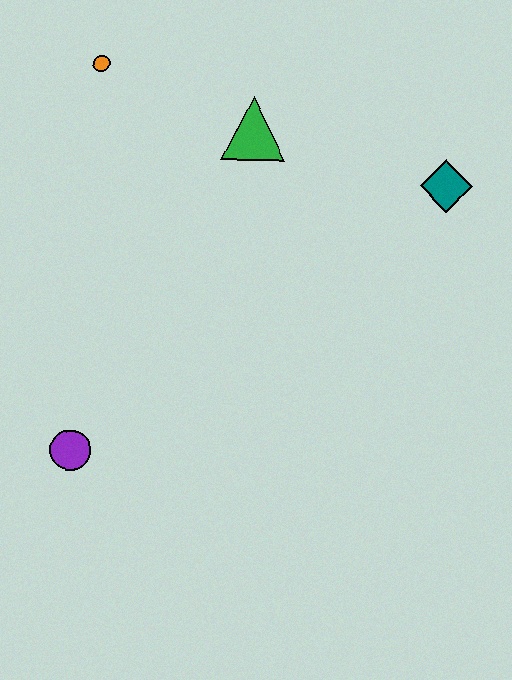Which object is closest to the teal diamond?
The green triangle is closest to the teal diamond.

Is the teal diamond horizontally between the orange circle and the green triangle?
No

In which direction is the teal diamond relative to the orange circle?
The teal diamond is to the right of the orange circle.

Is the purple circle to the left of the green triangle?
Yes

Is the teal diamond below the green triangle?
Yes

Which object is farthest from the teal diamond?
The purple circle is farthest from the teal diamond.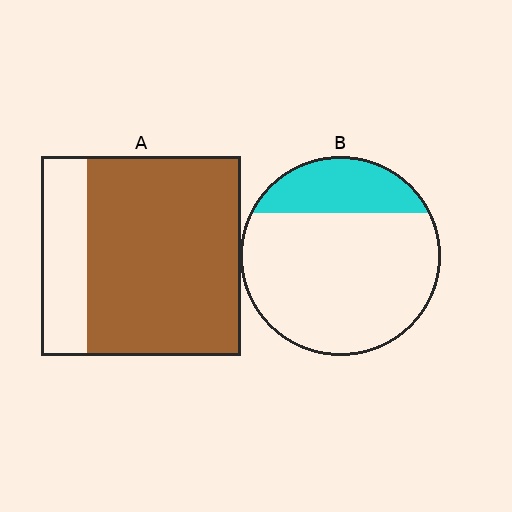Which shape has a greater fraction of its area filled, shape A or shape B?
Shape A.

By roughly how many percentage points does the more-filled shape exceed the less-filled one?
By roughly 55 percentage points (A over B).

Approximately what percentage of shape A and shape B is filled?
A is approximately 75% and B is approximately 25%.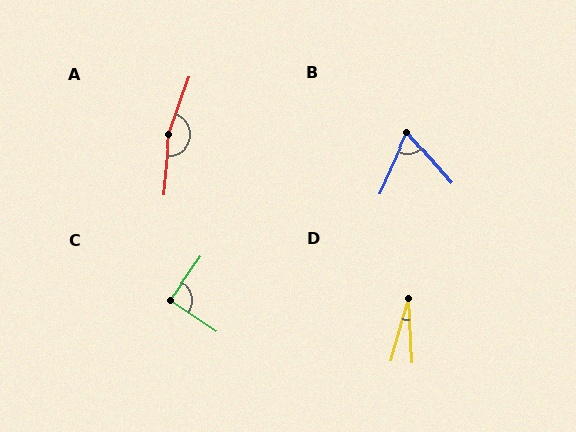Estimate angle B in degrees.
Approximately 65 degrees.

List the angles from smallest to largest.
D (19°), B (65°), C (88°), A (165°).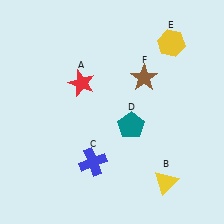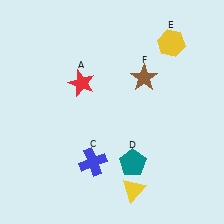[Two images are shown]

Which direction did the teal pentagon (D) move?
The teal pentagon (D) moved down.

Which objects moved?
The objects that moved are: the yellow triangle (B), the teal pentagon (D).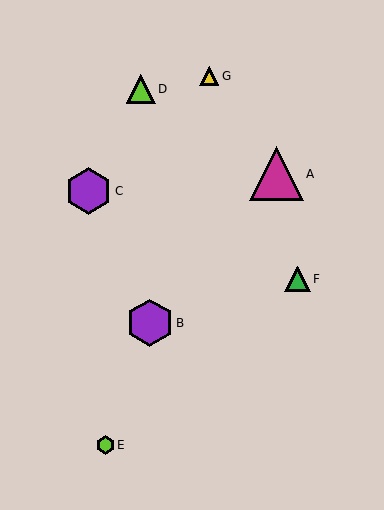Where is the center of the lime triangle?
The center of the lime triangle is at (141, 89).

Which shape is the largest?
The magenta triangle (labeled A) is the largest.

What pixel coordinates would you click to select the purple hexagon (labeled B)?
Click at (150, 323) to select the purple hexagon B.